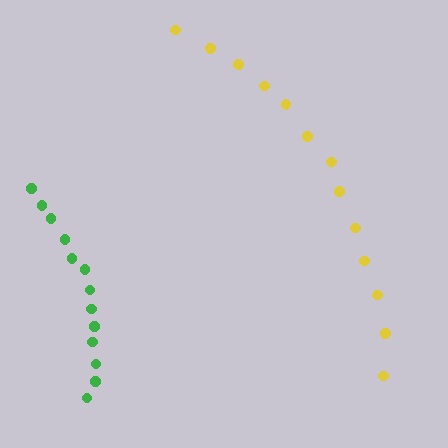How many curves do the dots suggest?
There are 2 distinct paths.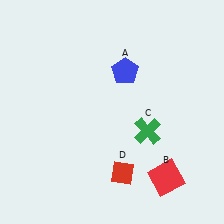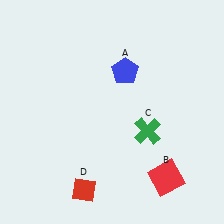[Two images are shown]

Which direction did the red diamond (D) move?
The red diamond (D) moved left.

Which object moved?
The red diamond (D) moved left.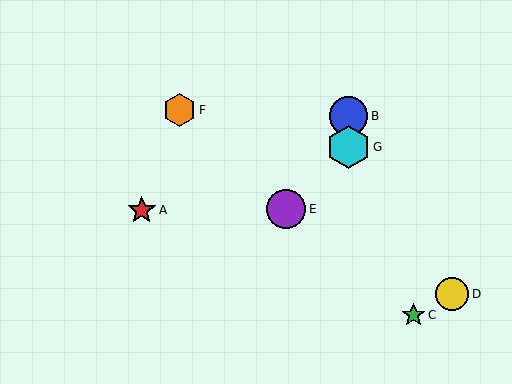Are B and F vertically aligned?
No, B is at x≈348 and F is at x≈180.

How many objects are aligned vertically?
2 objects (B, G) are aligned vertically.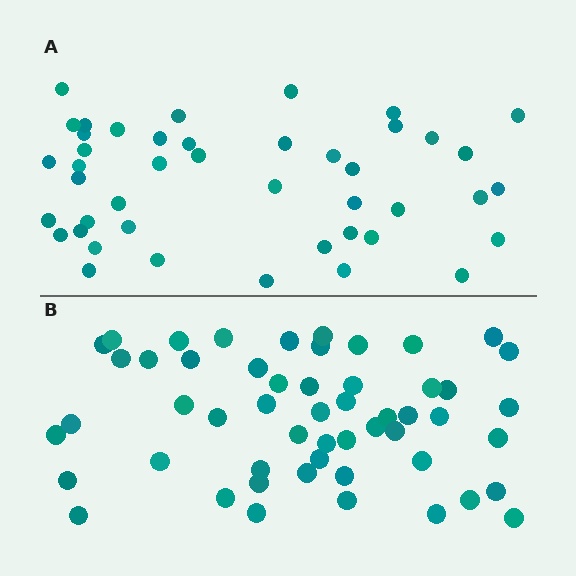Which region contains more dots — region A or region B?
Region B (the bottom region) has more dots.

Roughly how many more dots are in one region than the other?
Region B has roughly 8 or so more dots than region A.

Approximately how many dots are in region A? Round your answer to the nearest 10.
About 40 dots. (The exact count is 44, which rounds to 40.)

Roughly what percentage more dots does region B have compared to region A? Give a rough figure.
About 20% more.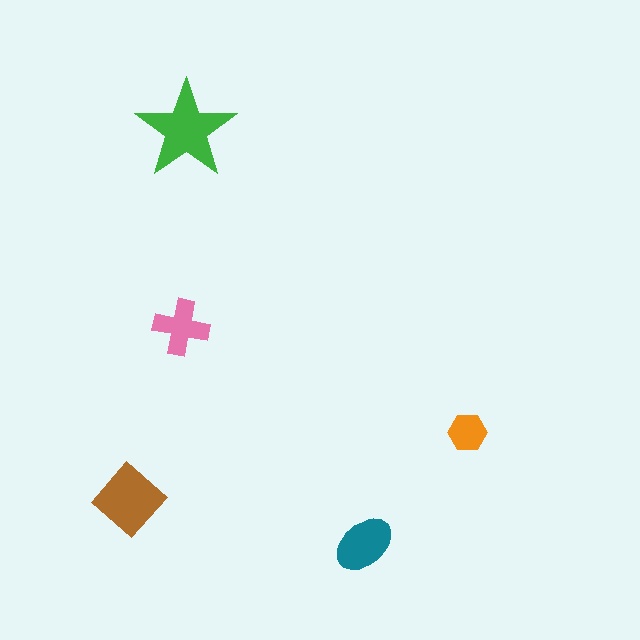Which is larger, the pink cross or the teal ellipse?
The teal ellipse.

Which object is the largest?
The green star.